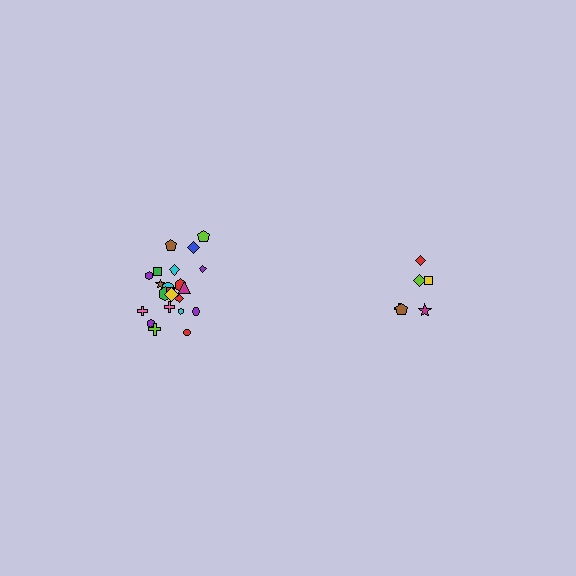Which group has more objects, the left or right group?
The left group.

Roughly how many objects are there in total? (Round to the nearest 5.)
Roughly 30 objects in total.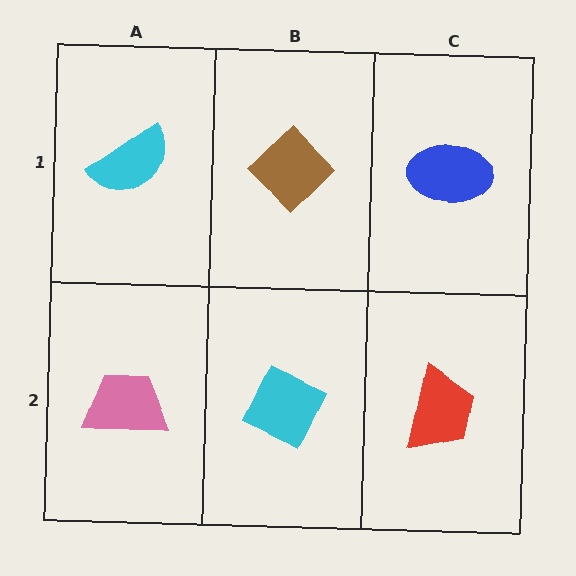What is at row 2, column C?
A red trapezoid.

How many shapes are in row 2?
3 shapes.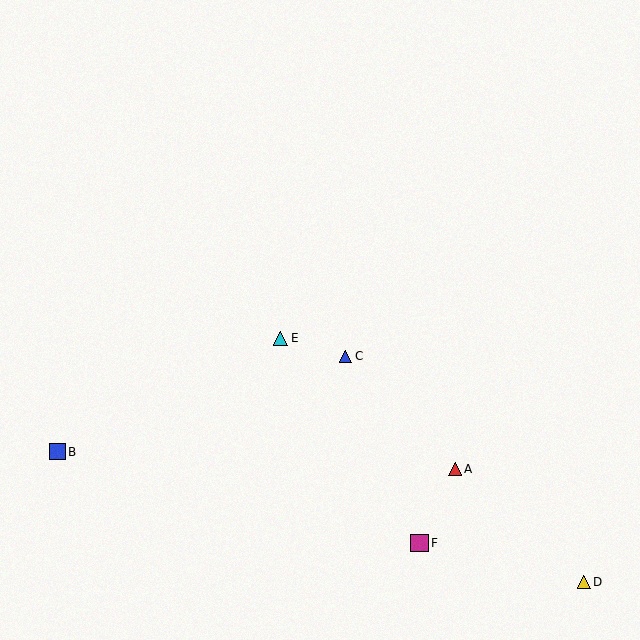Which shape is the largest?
The magenta square (labeled F) is the largest.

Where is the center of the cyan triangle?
The center of the cyan triangle is at (280, 338).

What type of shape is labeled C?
Shape C is a blue triangle.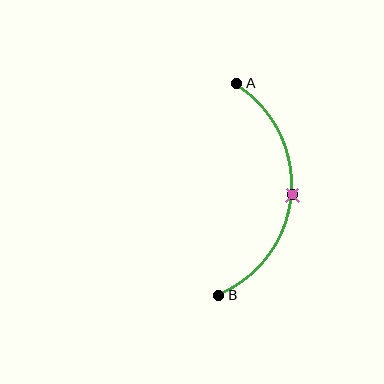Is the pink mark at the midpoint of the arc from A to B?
Yes. The pink mark lies on the arc at equal arc-length from both A and B — it is the arc midpoint.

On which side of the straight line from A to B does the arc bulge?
The arc bulges to the right of the straight line connecting A and B.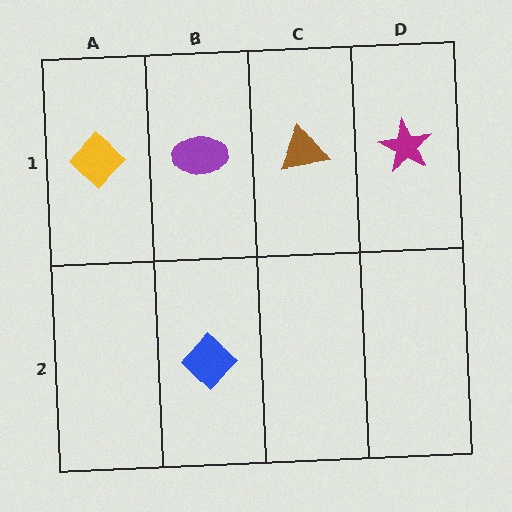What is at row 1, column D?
A magenta star.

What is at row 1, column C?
A brown triangle.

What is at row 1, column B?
A purple ellipse.